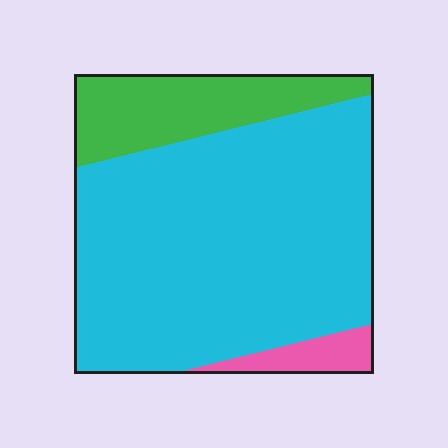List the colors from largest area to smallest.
From largest to smallest: cyan, green, pink.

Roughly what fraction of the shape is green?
Green takes up less than a quarter of the shape.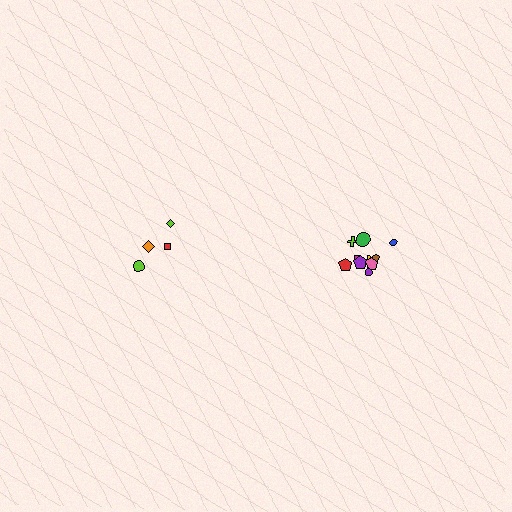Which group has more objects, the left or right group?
The right group.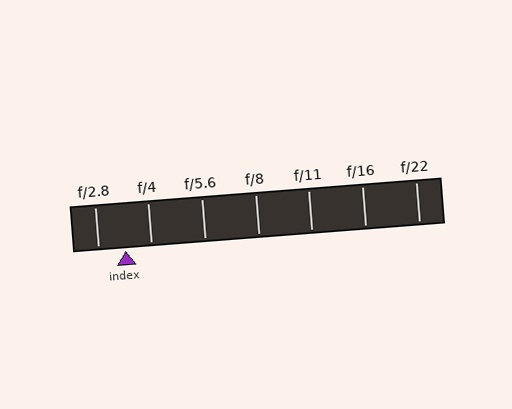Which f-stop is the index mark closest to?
The index mark is closest to f/4.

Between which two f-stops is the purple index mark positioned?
The index mark is between f/2.8 and f/4.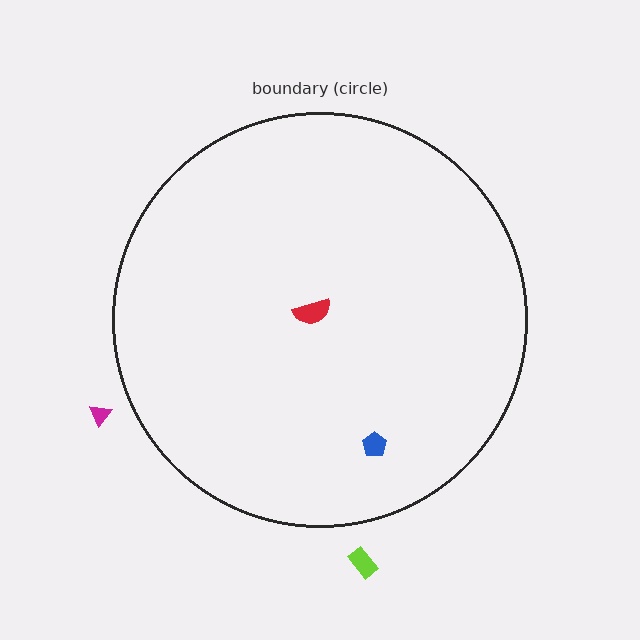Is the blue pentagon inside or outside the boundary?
Inside.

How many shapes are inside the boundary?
2 inside, 2 outside.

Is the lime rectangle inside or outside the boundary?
Outside.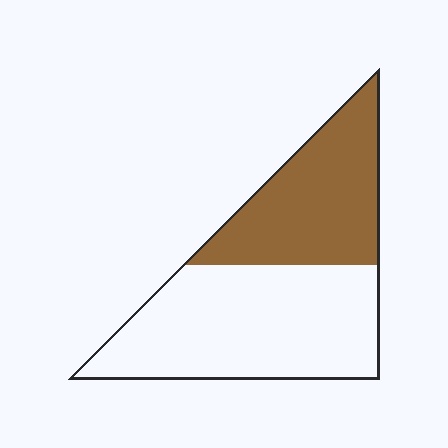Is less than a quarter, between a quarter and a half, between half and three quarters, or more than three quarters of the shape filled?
Between a quarter and a half.